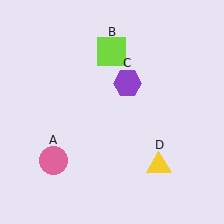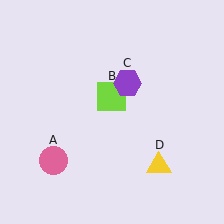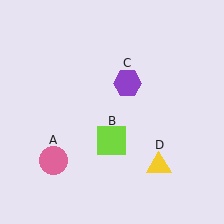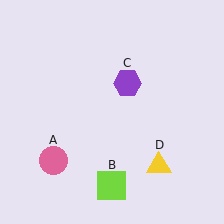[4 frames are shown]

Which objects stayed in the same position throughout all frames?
Pink circle (object A) and purple hexagon (object C) and yellow triangle (object D) remained stationary.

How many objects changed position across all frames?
1 object changed position: lime square (object B).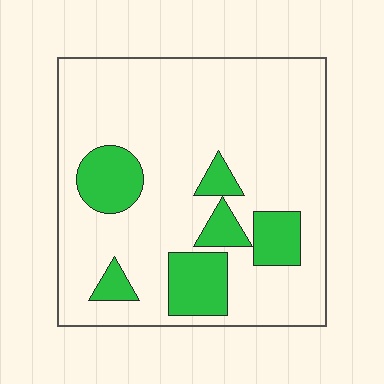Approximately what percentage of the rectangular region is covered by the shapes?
Approximately 20%.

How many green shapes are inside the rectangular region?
6.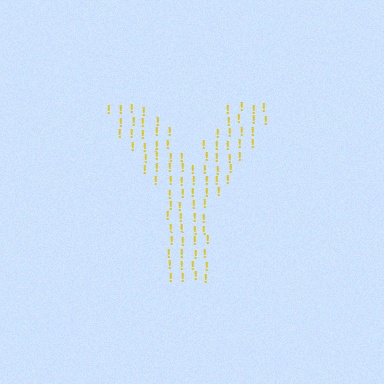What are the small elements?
The small elements are exclamation marks.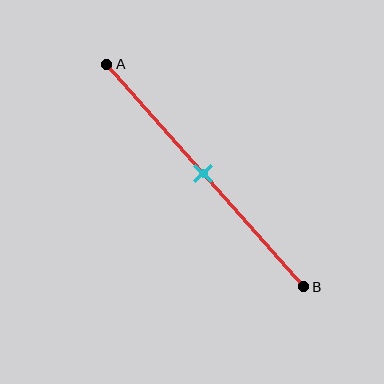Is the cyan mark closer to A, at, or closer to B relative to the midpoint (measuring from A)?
The cyan mark is approximately at the midpoint of segment AB.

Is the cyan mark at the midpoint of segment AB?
Yes, the mark is approximately at the midpoint.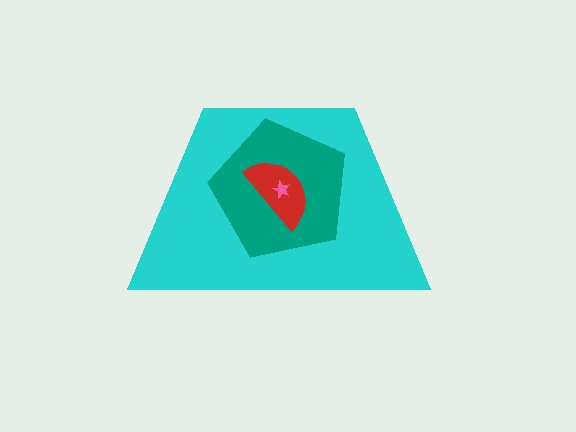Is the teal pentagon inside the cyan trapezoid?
Yes.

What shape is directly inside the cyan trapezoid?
The teal pentagon.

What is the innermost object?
The pink star.